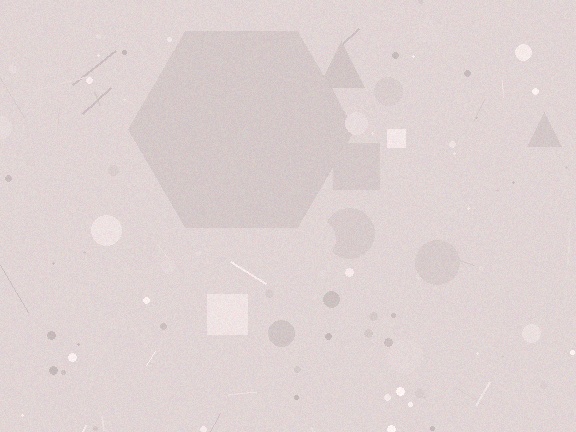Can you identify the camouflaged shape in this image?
The camouflaged shape is a hexagon.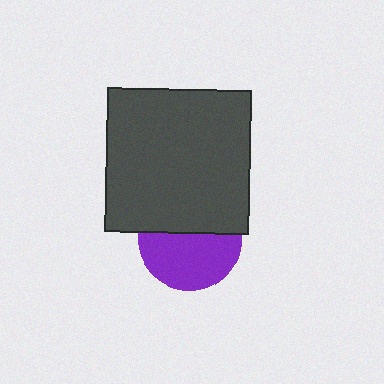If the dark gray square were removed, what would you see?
You would see the complete purple circle.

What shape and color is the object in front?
The object in front is a dark gray square.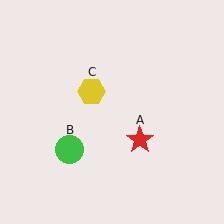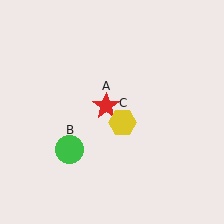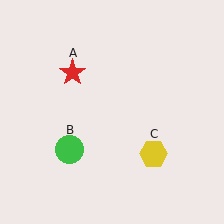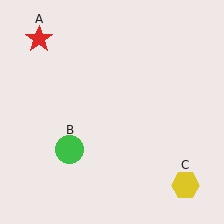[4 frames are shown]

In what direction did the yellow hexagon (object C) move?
The yellow hexagon (object C) moved down and to the right.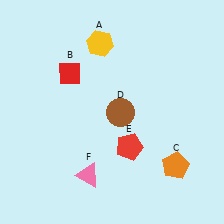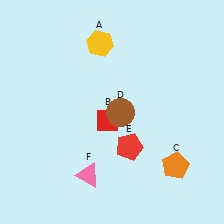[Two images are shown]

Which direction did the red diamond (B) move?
The red diamond (B) moved down.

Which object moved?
The red diamond (B) moved down.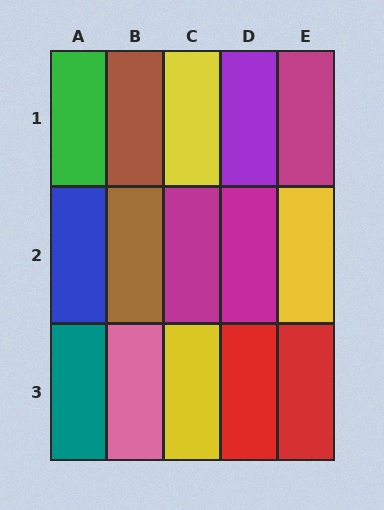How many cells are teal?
1 cell is teal.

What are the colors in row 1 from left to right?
Green, brown, yellow, purple, magenta.